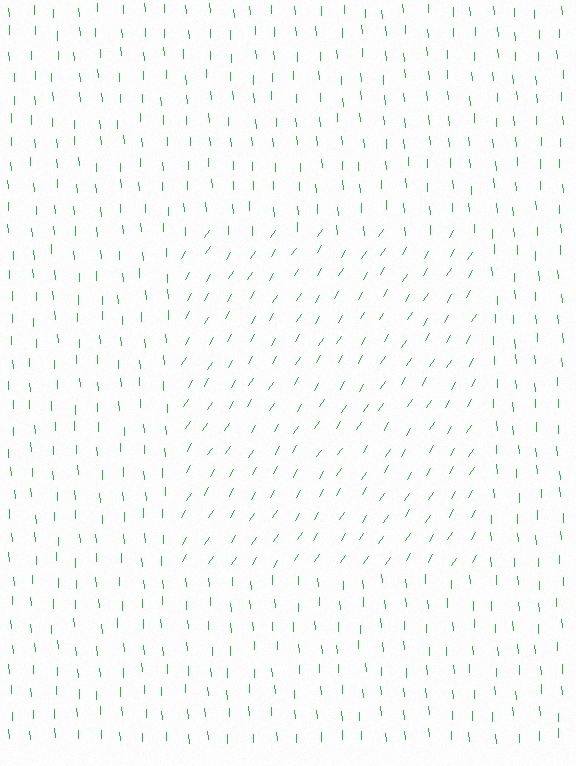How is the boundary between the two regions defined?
The boundary is defined purely by a change in line orientation (approximately 35 degrees difference). All lines are the same color and thickness.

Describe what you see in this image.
The image is filled with small green line segments. A rectangle region in the image has lines oriented differently from the surrounding lines, creating a visible texture boundary.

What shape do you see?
I see a rectangle.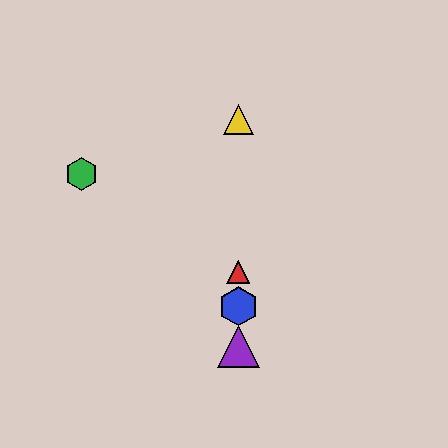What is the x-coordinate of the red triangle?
The red triangle is at x≈238.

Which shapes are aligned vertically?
The red triangle, the blue hexagon, the yellow triangle, the purple triangle are aligned vertically.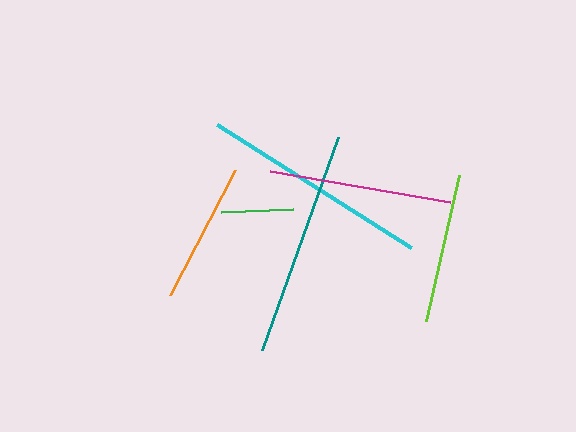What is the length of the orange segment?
The orange segment is approximately 141 pixels long.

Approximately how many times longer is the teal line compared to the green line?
The teal line is approximately 3.1 times the length of the green line.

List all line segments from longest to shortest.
From longest to shortest: cyan, teal, magenta, lime, orange, green.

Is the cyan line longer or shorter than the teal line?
The cyan line is longer than the teal line.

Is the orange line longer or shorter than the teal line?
The teal line is longer than the orange line.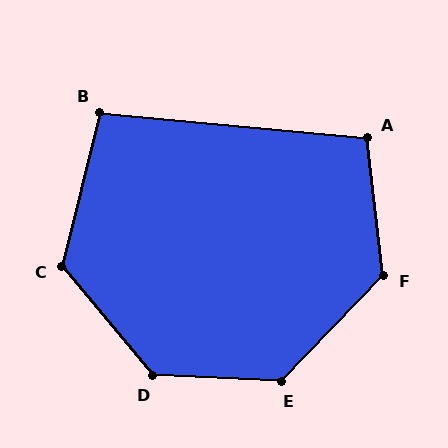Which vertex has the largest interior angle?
D, at approximately 132 degrees.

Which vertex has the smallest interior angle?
B, at approximately 98 degrees.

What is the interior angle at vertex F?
Approximately 130 degrees (obtuse).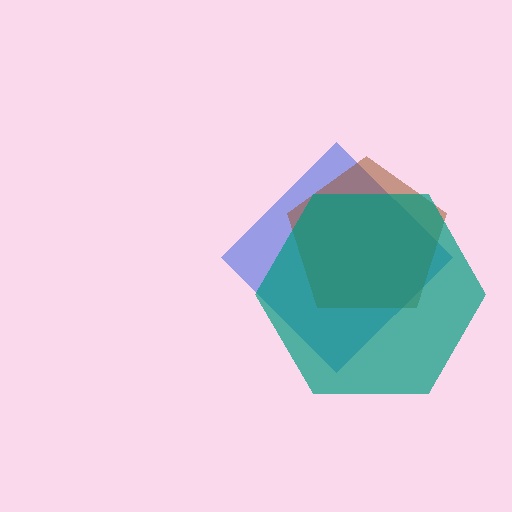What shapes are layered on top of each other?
The layered shapes are: a blue diamond, a brown pentagon, a teal hexagon.